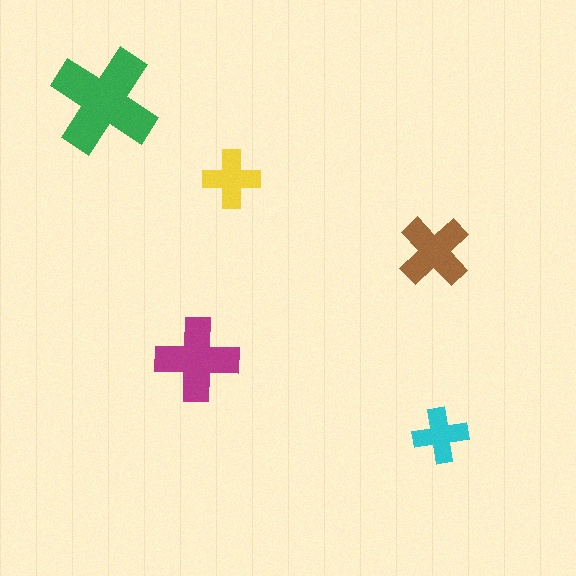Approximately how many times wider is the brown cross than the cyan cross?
About 1.5 times wider.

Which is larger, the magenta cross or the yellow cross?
The magenta one.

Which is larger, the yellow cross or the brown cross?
The brown one.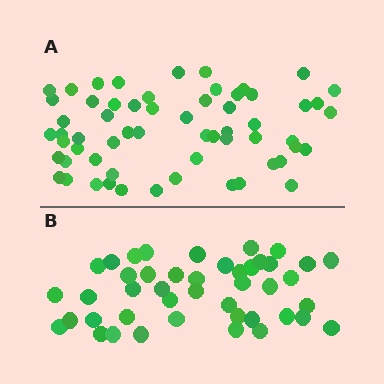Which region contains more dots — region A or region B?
Region A (the top region) has more dots.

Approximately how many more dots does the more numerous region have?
Region A has approximately 15 more dots than region B.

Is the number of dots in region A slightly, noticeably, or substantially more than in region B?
Region A has noticeably more, but not dramatically so. The ratio is roughly 1.4 to 1.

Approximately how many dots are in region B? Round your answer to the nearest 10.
About 40 dots. (The exact count is 44, which rounds to 40.)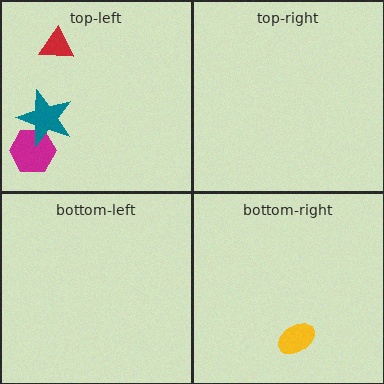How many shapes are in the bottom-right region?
1.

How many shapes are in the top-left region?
3.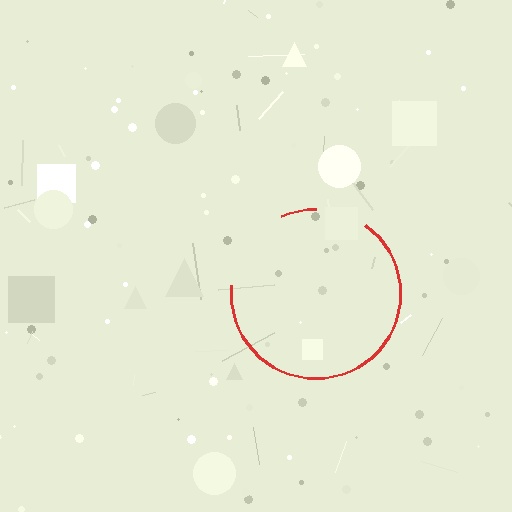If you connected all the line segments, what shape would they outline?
They would outline a circle.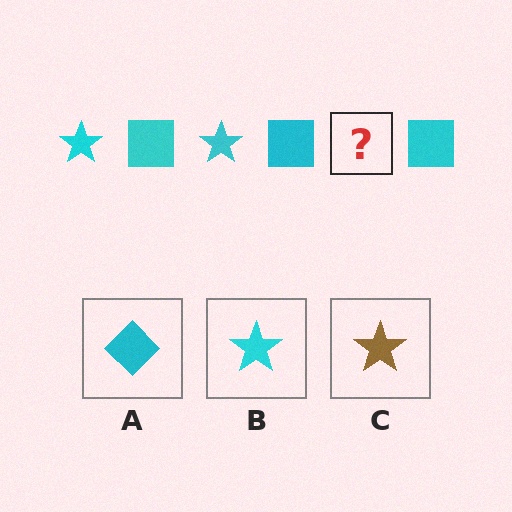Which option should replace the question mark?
Option B.